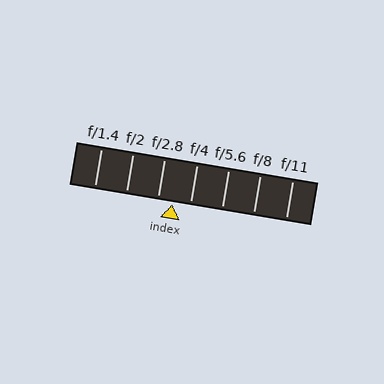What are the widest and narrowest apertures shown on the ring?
The widest aperture shown is f/1.4 and the narrowest is f/11.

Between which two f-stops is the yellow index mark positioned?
The index mark is between f/2.8 and f/4.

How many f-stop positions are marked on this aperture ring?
There are 7 f-stop positions marked.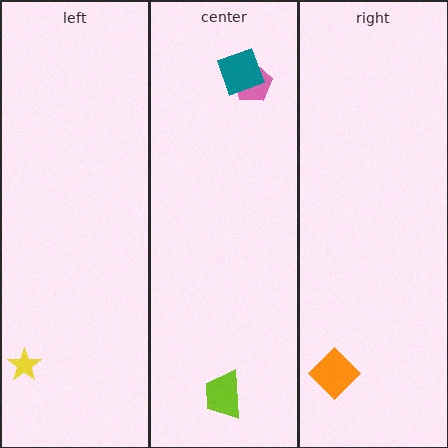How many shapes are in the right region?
1.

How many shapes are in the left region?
1.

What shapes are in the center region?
The lime trapezoid, the pink pentagon, the teal square.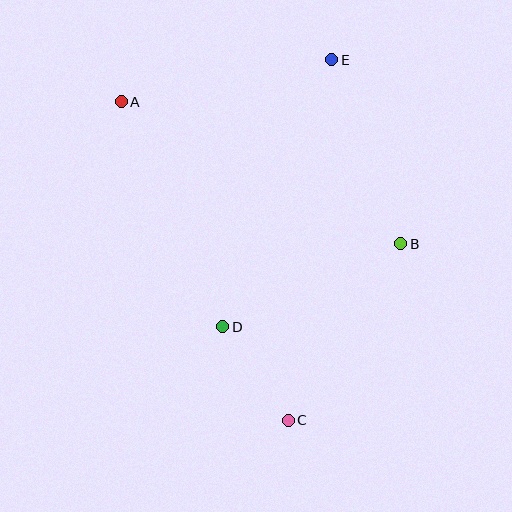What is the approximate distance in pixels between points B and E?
The distance between B and E is approximately 197 pixels.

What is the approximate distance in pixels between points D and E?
The distance between D and E is approximately 288 pixels.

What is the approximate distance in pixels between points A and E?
The distance between A and E is approximately 215 pixels.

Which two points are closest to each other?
Points C and D are closest to each other.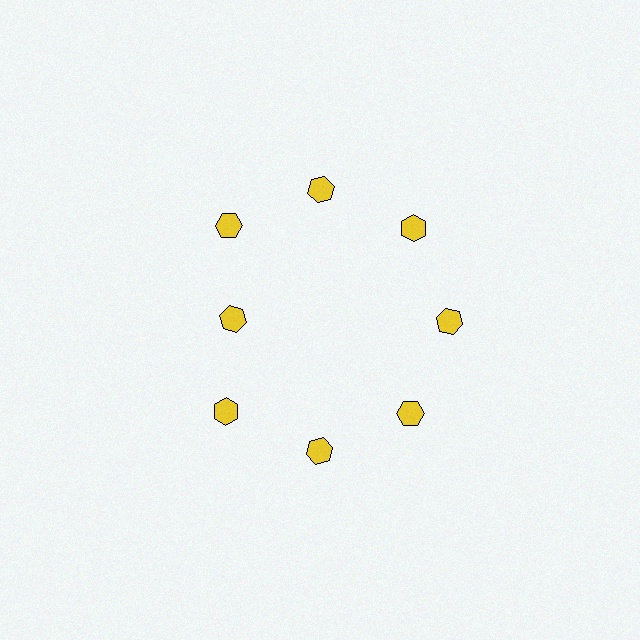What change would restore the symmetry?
The symmetry would be restored by moving it outward, back onto the ring so that all 8 hexagons sit at equal angles and equal distance from the center.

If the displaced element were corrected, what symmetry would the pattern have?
It would have 8-fold rotational symmetry — the pattern would map onto itself every 45 degrees.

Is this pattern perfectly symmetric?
No. The 8 yellow hexagons are arranged in a ring, but one element near the 9 o'clock position is pulled inward toward the center, breaking the 8-fold rotational symmetry.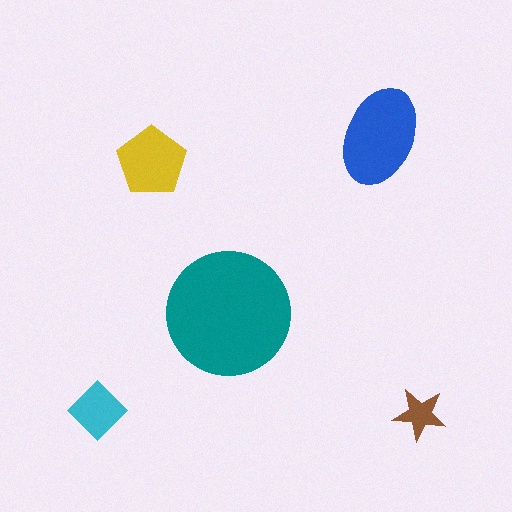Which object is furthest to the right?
The brown star is rightmost.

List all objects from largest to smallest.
The teal circle, the blue ellipse, the yellow pentagon, the cyan diamond, the brown star.